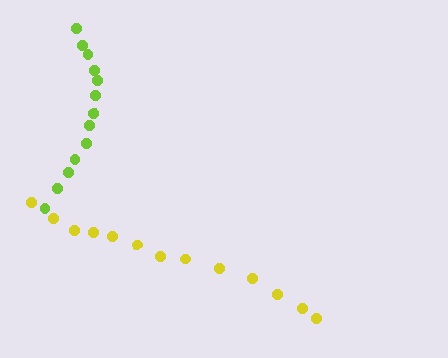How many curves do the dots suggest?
There are 2 distinct paths.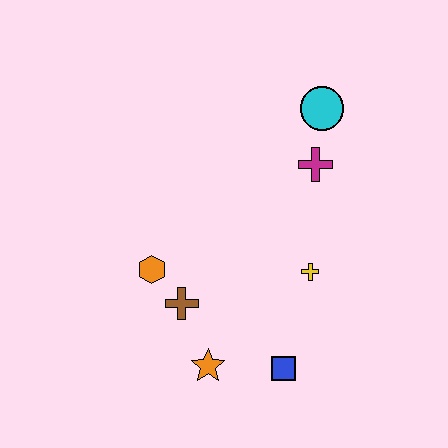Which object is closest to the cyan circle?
The magenta cross is closest to the cyan circle.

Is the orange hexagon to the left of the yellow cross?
Yes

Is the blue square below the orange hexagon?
Yes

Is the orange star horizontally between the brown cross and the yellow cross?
Yes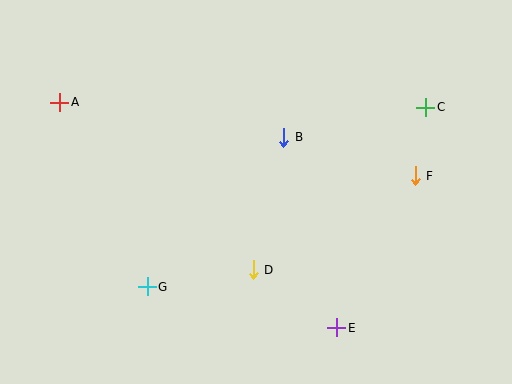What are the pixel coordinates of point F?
Point F is at (415, 176).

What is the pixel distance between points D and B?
The distance between D and B is 136 pixels.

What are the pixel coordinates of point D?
Point D is at (253, 270).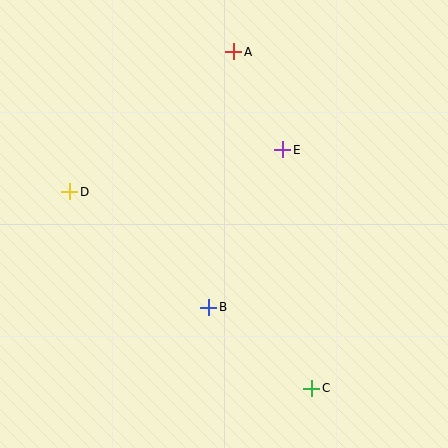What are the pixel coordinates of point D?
Point D is at (70, 192).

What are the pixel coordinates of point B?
Point B is at (209, 307).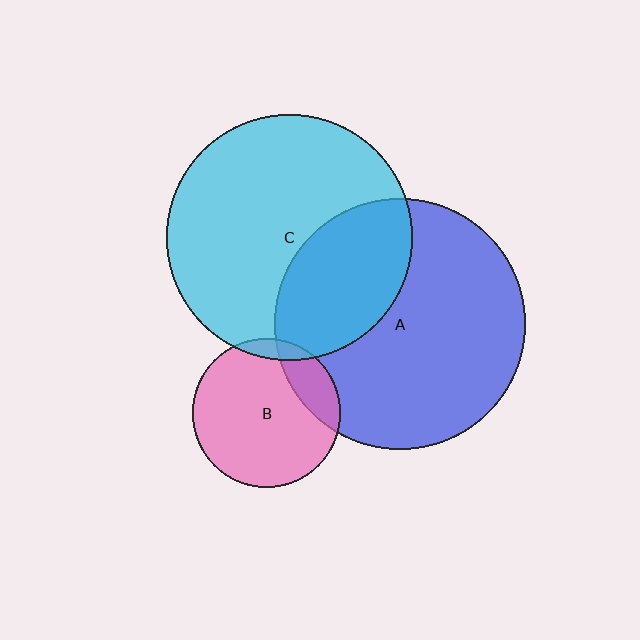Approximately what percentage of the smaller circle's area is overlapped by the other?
Approximately 20%.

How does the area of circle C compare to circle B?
Approximately 2.7 times.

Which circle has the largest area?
Circle A (blue).